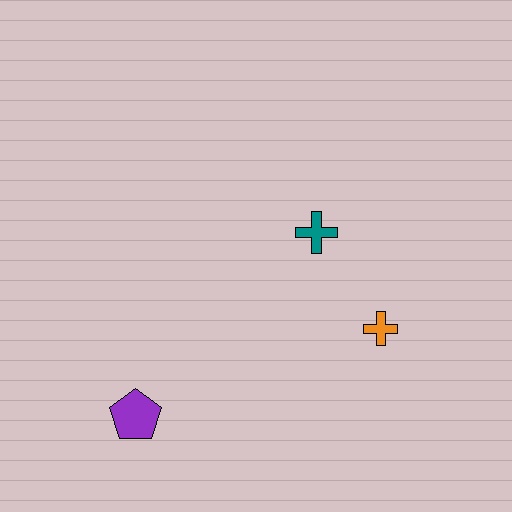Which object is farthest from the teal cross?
The purple pentagon is farthest from the teal cross.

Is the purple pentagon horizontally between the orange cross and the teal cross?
No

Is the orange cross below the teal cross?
Yes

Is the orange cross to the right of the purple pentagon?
Yes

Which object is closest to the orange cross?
The teal cross is closest to the orange cross.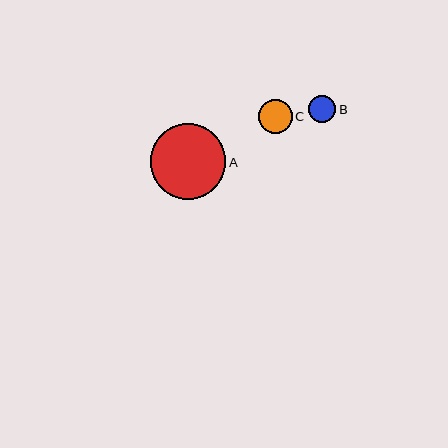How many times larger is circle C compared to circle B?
Circle C is approximately 1.2 times the size of circle B.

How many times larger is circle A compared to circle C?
Circle A is approximately 2.2 times the size of circle C.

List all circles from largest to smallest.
From largest to smallest: A, C, B.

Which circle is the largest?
Circle A is the largest with a size of approximately 75 pixels.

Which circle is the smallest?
Circle B is the smallest with a size of approximately 28 pixels.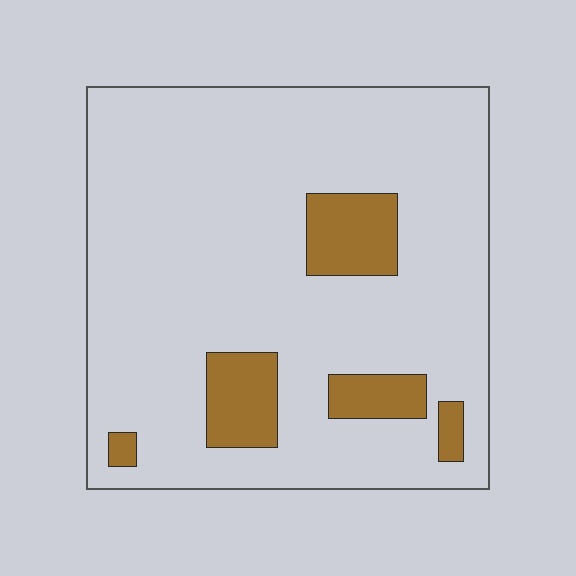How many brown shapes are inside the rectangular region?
5.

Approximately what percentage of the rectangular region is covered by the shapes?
Approximately 15%.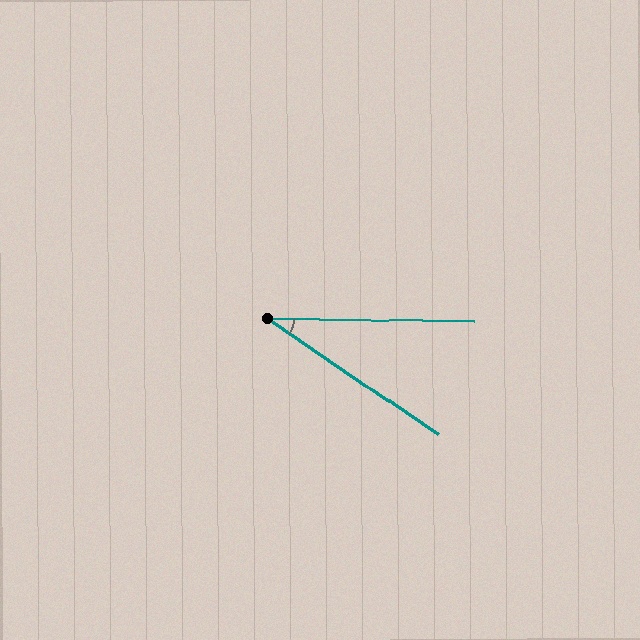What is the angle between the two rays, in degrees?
Approximately 33 degrees.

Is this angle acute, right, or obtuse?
It is acute.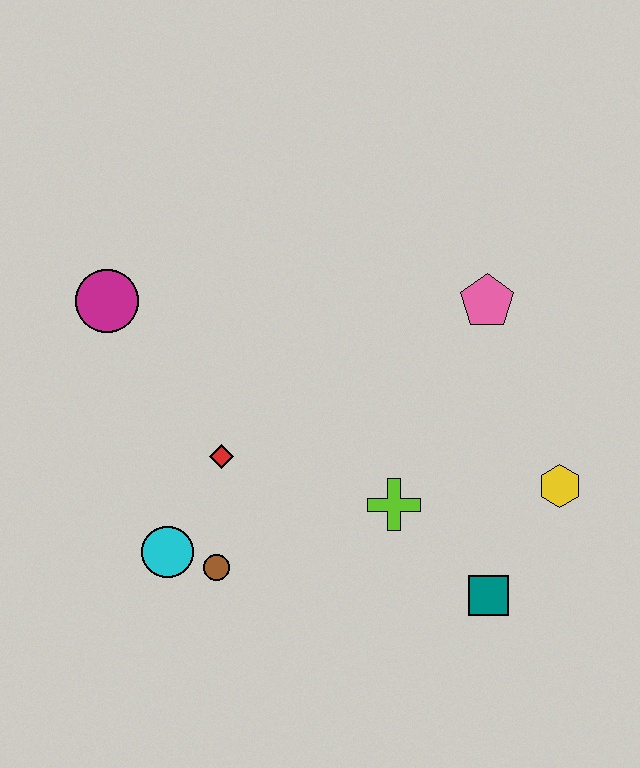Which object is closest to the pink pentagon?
The yellow hexagon is closest to the pink pentagon.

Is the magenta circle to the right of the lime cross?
No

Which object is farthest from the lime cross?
The magenta circle is farthest from the lime cross.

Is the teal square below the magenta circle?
Yes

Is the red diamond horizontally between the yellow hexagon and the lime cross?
No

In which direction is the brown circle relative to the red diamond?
The brown circle is below the red diamond.